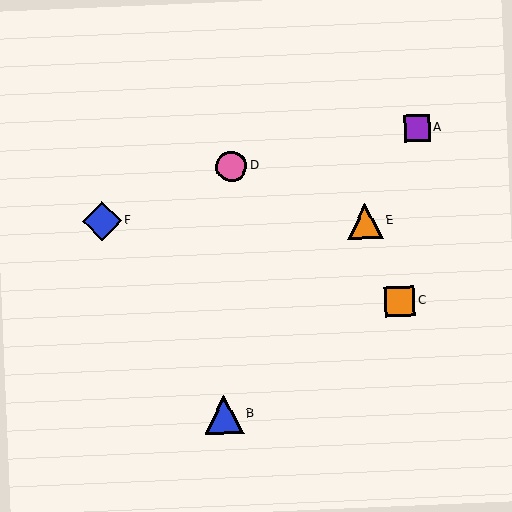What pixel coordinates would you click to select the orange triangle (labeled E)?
Click at (365, 221) to select the orange triangle E.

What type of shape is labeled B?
Shape B is a blue triangle.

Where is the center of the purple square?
The center of the purple square is at (417, 128).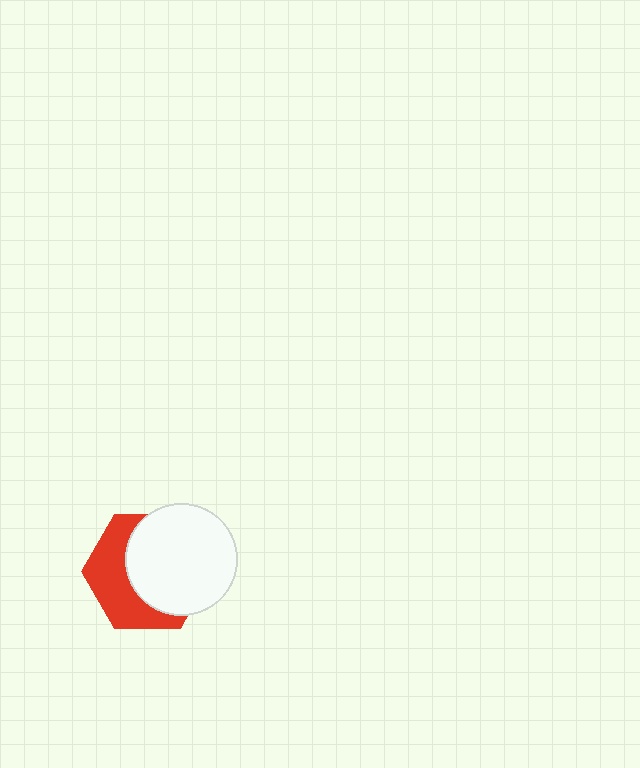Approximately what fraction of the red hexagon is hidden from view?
Roughly 57% of the red hexagon is hidden behind the white circle.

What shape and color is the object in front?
The object in front is a white circle.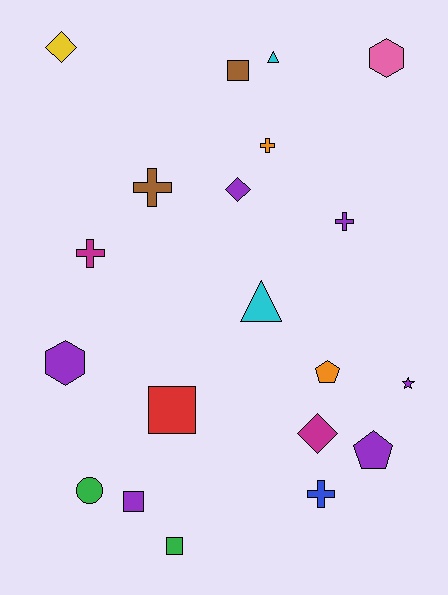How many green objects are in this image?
There are 2 green objects.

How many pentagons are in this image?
There are 2 pentagons.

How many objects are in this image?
There are 20 objects.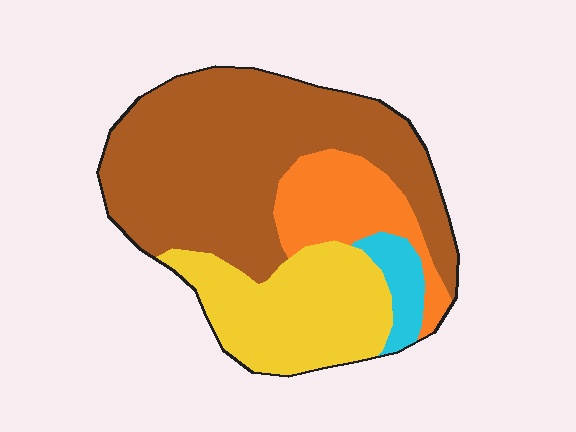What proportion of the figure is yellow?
Yellow takes up about one quarter (1/4) of the figure.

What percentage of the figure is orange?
Orange covers about 15% of the figure.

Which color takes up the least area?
Cyan, at roughly 5%.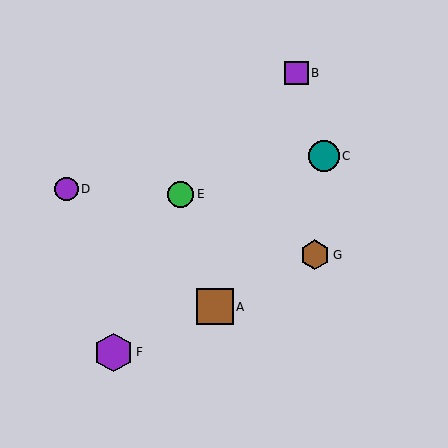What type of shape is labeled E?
Shape E is a green circle.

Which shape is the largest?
The purple hexagon (labeled F) is the largest.